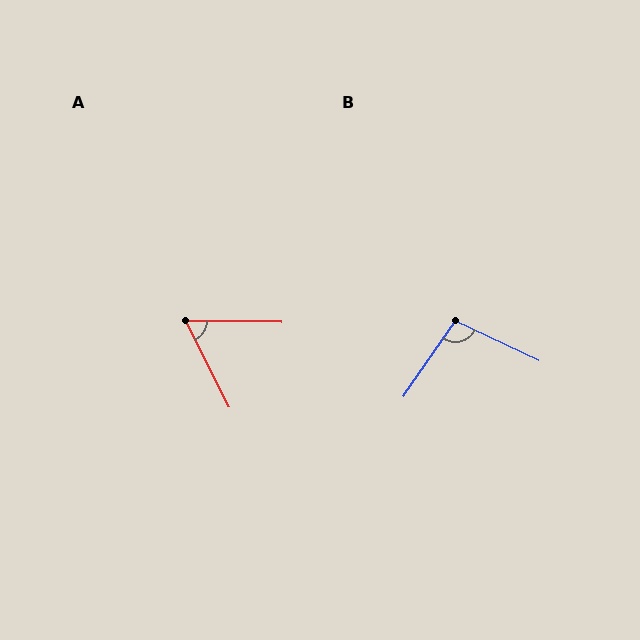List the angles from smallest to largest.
A (62°), B (99°).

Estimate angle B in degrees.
Approximately 99 degrees.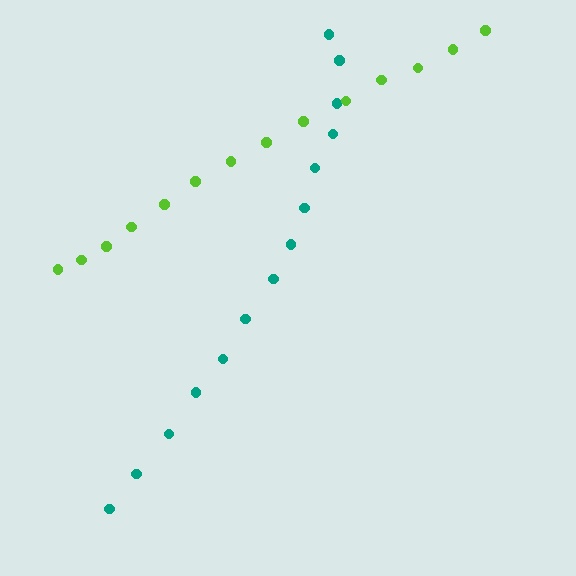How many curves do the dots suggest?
There are 2 distinct paths.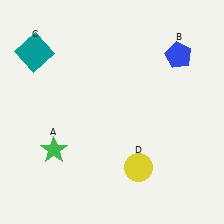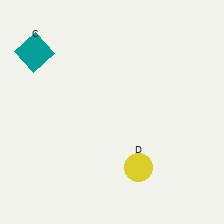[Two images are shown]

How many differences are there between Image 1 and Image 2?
There are 2 differences between the two images.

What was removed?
The green star (A), the blue pentagon (B) were removed in Image 2.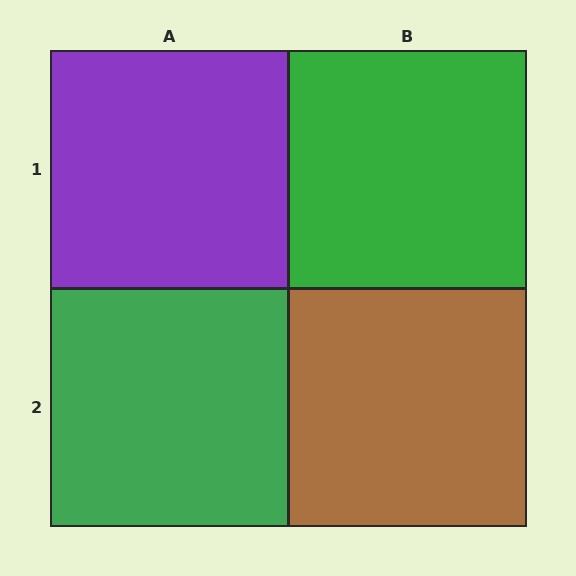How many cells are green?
2 cells are green.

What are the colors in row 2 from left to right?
Green, brown.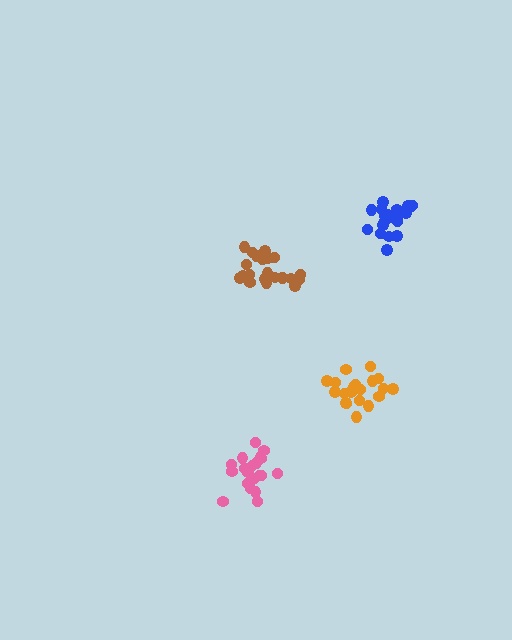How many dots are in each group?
Group 1: 21 dots, Group 2: 20 dots, Group 3: 21 dots, Group 4: 21 dots (83 total).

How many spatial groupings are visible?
There are 4 spatial groupings.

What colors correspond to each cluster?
The clusters are colored: pink, blue, brown, orange.